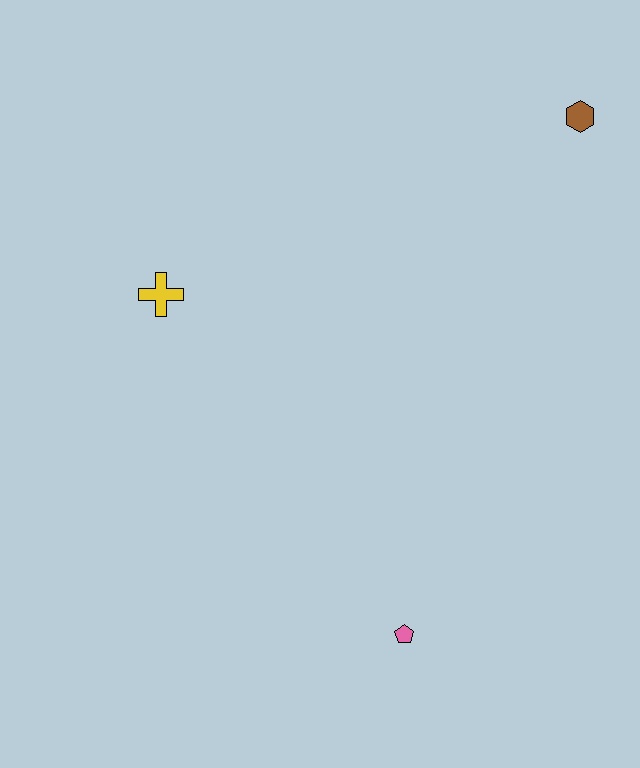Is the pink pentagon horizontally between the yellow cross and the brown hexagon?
Yes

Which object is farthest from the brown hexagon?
The pink pentagon is farthest from the brown hexagon.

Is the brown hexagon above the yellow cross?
Yes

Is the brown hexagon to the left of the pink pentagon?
No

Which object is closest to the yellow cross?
The pink pentagon is closest to the yellow cross.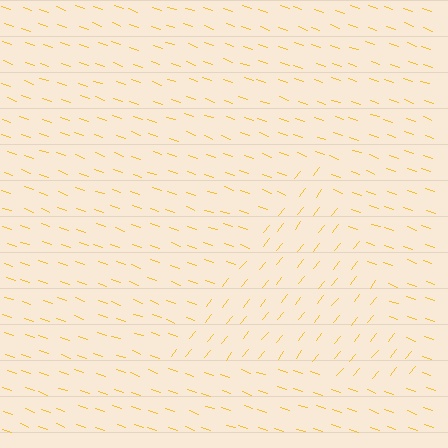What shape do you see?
I see a triangle.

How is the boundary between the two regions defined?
The boundary is defined purely by a change in line orientation (approximately 71 degrees difference). All lines are the same color and thickness.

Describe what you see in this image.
The image is filled with small yellow line segments. A triangle region in the image has lines oriented differently from the surrounding lines, creating a visible texture boundary.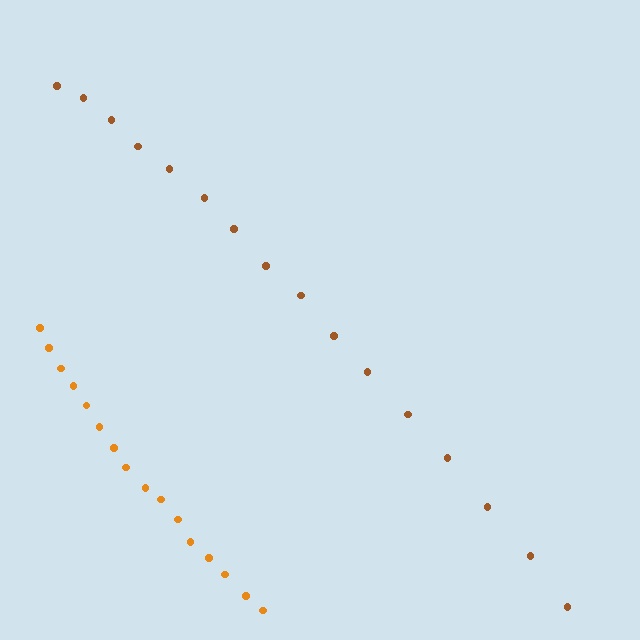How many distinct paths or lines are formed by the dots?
There are 2 distinct paths.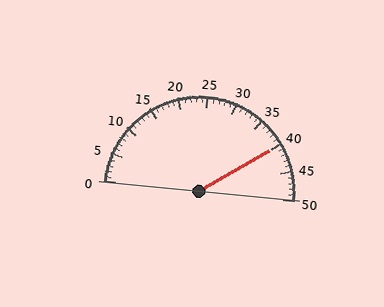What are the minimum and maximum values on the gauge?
The gauge ranges from 0 to 50.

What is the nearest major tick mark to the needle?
The nearest major tick mark is 40.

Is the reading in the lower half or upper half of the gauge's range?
The reading is in the upper half of the range (0 to 50).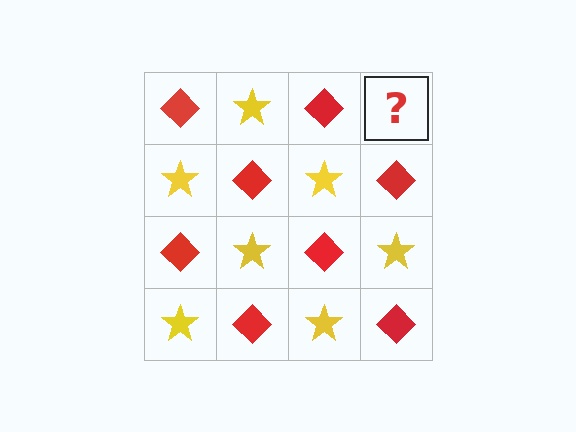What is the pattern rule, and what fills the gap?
The rule is that it alternates red diamond and yellow star in a checkerboard pattern. The gap should be filled with a yellow star.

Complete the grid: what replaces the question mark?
The question mark should be replaced with a yellow star.